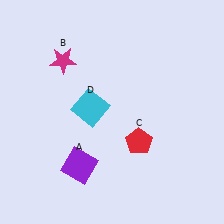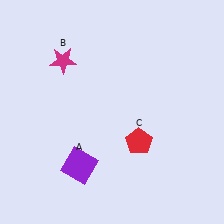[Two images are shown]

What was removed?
The cyan square (D) was removed in Image 2.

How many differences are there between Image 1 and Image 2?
There is 1 difference between the two images.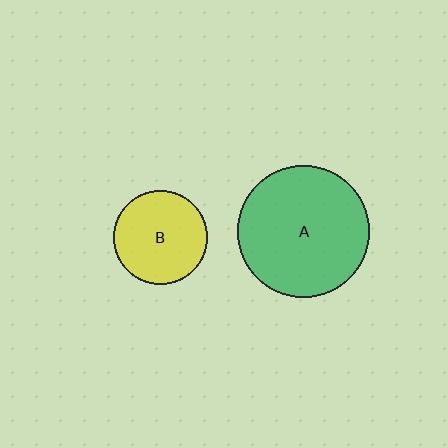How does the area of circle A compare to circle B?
Approximately 2.0 times.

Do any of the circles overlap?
No, none of the circles overlap.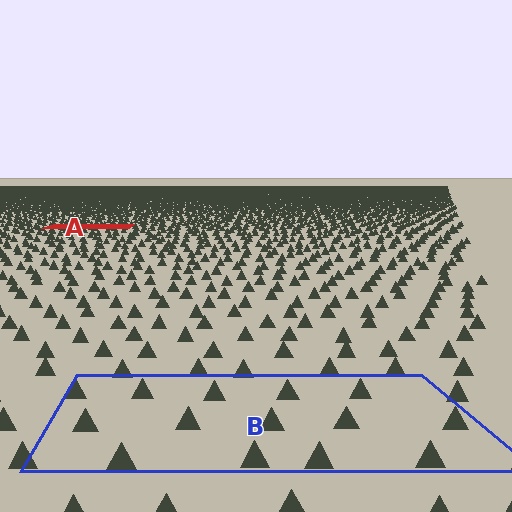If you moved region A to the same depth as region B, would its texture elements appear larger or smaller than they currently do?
They would appear larger. At a closer depth, the same texture elements are projected at a bigger on-screen size.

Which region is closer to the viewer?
Region B is closer. The texture elements there are larger and more spread out.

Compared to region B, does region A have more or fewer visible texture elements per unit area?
Region A has more texture elements per unit area — they are packed more densely because it is farther away.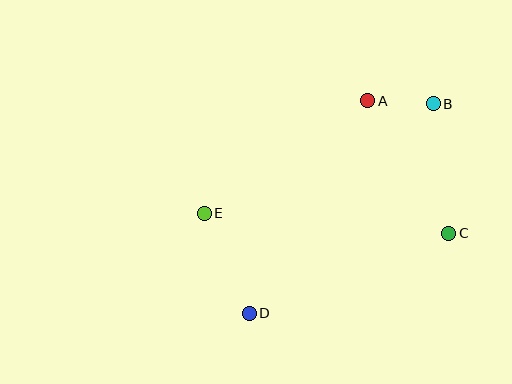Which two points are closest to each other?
Points A and B are closest to each other.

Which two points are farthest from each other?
Points B and D are farthest from each other.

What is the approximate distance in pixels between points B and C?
The distance between B and C is approximately 130 pixels.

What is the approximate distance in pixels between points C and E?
The distance between C and E is approximately 245 pixels.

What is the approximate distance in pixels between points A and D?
The distance between A and D is approximately 243 pixels.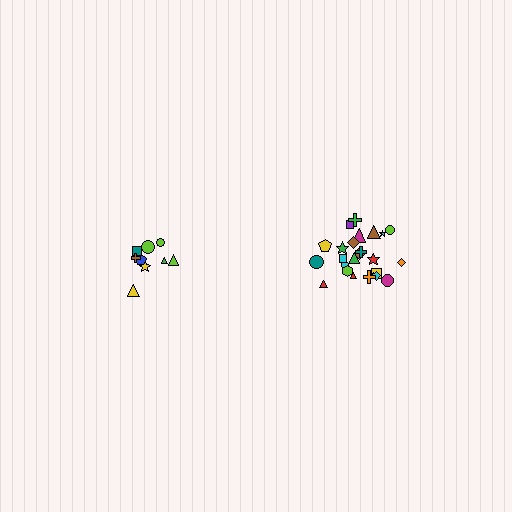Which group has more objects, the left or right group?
The right group.